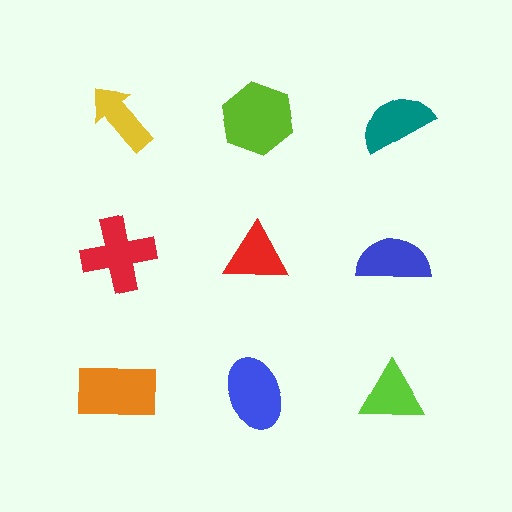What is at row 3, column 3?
A lime triangle.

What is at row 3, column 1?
An orange rectangle.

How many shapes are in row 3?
3 shapes.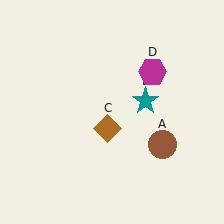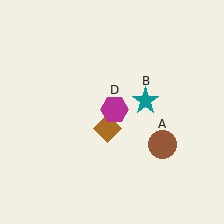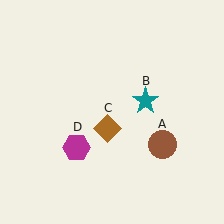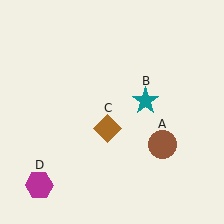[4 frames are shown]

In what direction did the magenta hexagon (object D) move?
The magenta hexagon (object D) moved down and to the left.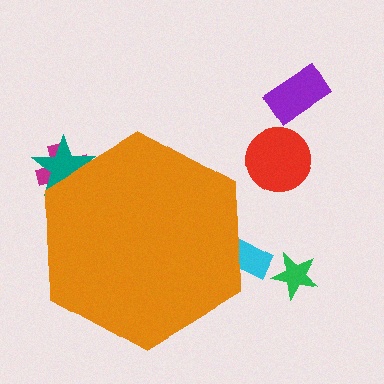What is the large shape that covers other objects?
An orange hexagon.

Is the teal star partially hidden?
Yes, the teal star is partially hidden behind the orange hexagon.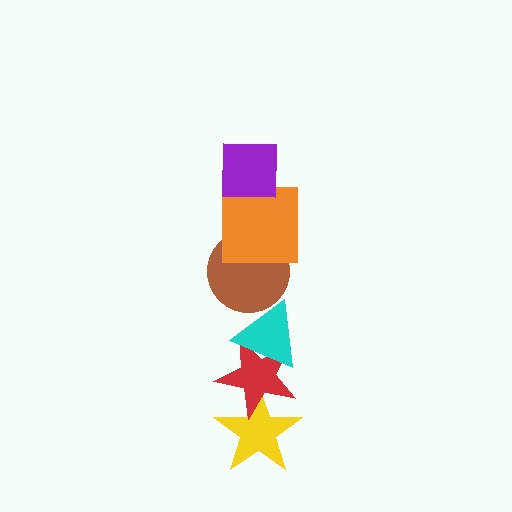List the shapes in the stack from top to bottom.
From top to bottom: the purple square, the orange square, the brown circle, the cyan triangle, the red star, the yellow star.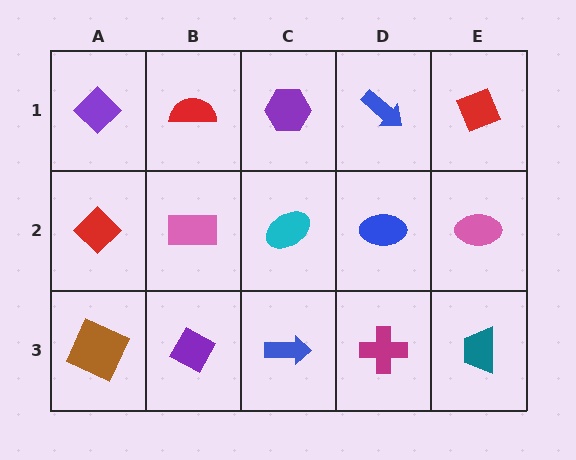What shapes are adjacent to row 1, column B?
A pink rectangle (row 2, column B), a purple diamond (row 1, column A), a purple hexagon (row 1, column C).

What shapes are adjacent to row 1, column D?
A blue ellipse (row 2, column D), a purple hexagon (row 1, column C), a red diamond (row 1, column E).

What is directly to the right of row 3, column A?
A purple diamond.